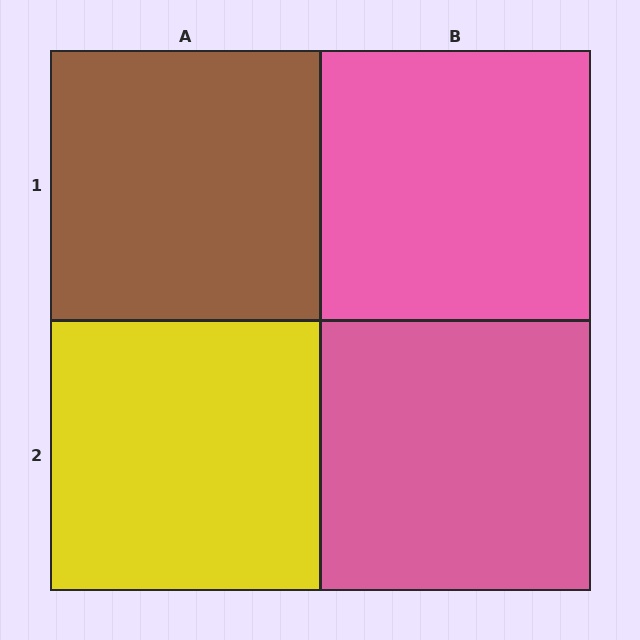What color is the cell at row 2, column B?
Pink.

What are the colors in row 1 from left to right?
Brown, pink.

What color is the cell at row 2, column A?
Yellow.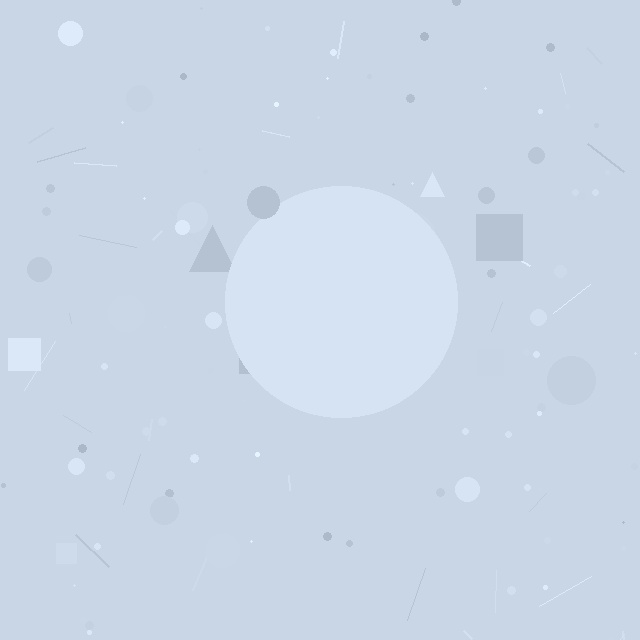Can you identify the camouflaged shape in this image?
The camouflaged shape is a circle.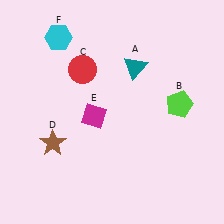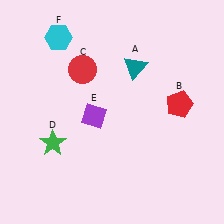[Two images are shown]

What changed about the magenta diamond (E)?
In Image 1, E is magenta. In Image 2, it changed to purple.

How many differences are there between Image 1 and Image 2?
There are 3 differences between the two images.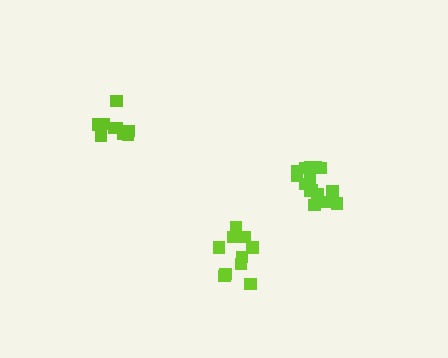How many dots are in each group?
Group 1: 15 dots, Group 2: 10 dots, Group 3: 10 dots (35 total).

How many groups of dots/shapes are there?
There are 3 groups.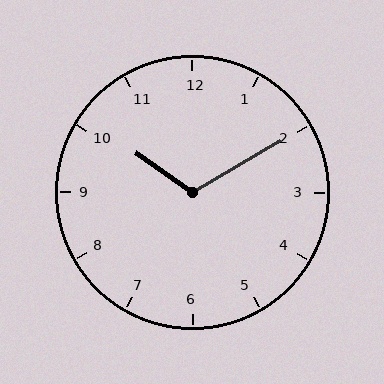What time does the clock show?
10:10.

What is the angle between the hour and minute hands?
Approximately 115 degrees.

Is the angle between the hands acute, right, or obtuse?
It is obtuse.